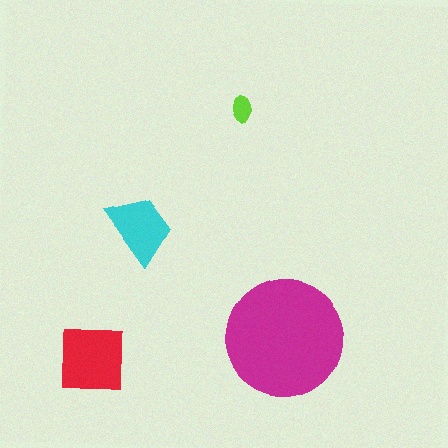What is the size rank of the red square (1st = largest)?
2nd.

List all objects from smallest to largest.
The lime ellipse, the cyan trapezoid, the red square, the magenta circle.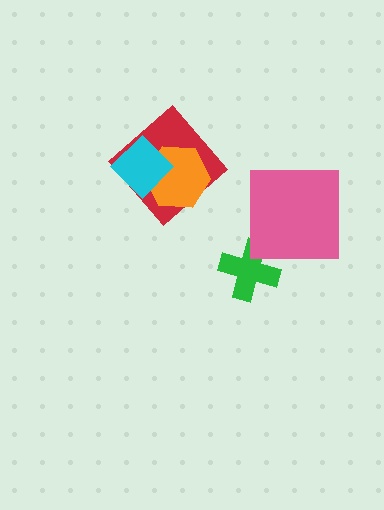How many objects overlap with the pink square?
0 objects overlap with the pink square.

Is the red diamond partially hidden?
Yes, it is partially covered by another shape.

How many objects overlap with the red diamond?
2 objects overlap with the red diamond.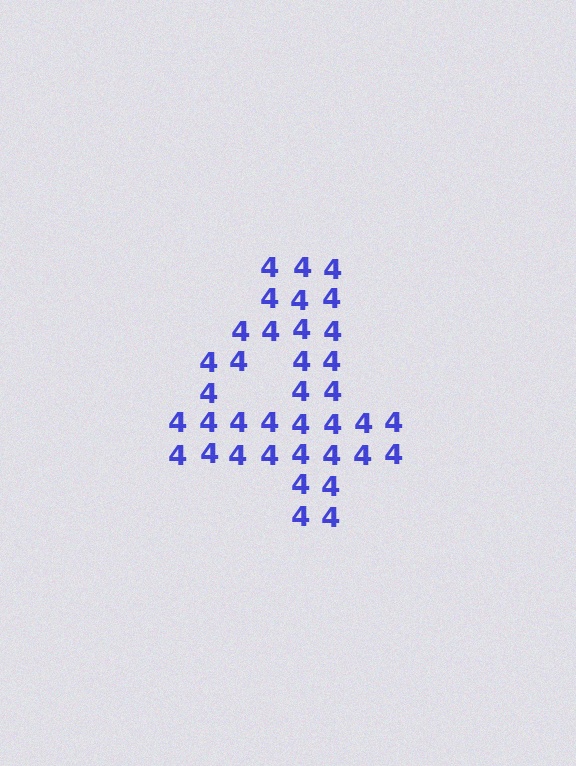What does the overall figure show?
The overall figure shows the digit 4.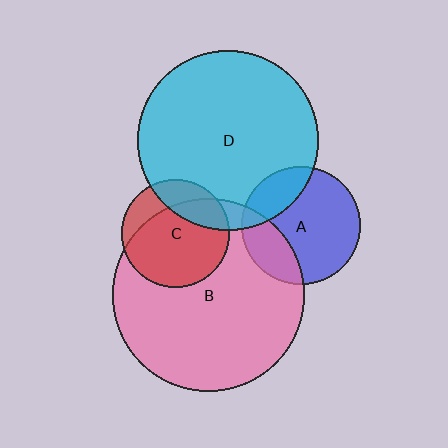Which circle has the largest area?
Circle B (pink).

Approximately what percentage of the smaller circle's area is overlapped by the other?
Approximately 25%.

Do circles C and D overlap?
Yes.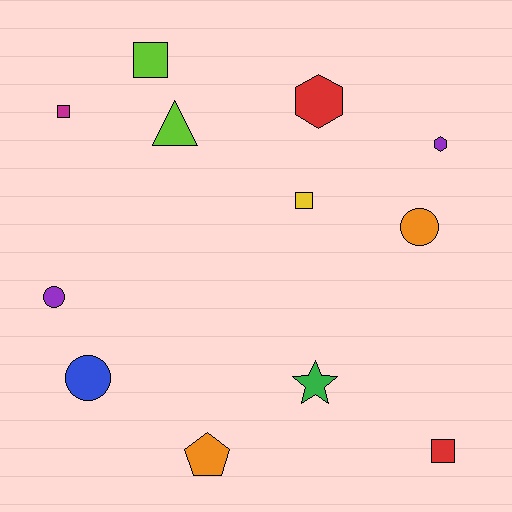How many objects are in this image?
There are 12 objects.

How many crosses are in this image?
There are no crosses.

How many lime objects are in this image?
There are 2 lime objects.